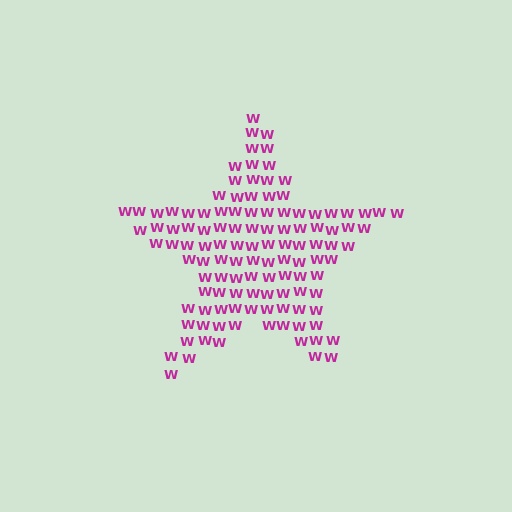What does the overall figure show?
The overall figure shows a star.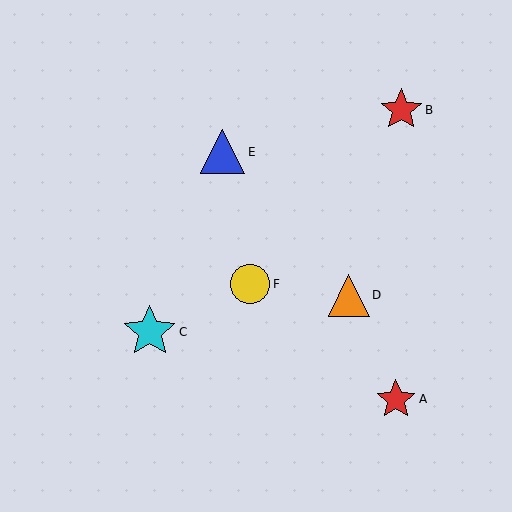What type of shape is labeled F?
Shape F is a yellow circle.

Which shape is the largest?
The cyan star (labeled C) is the largest.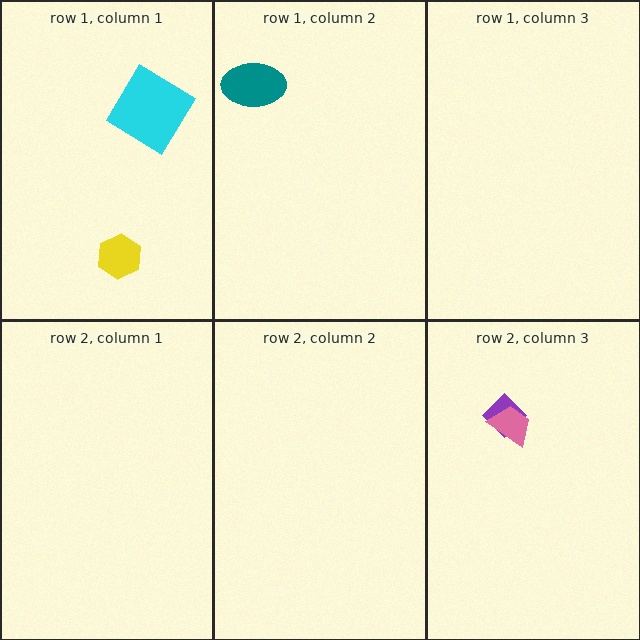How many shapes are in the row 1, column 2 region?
1.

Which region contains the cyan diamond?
The row 1, column 1 region.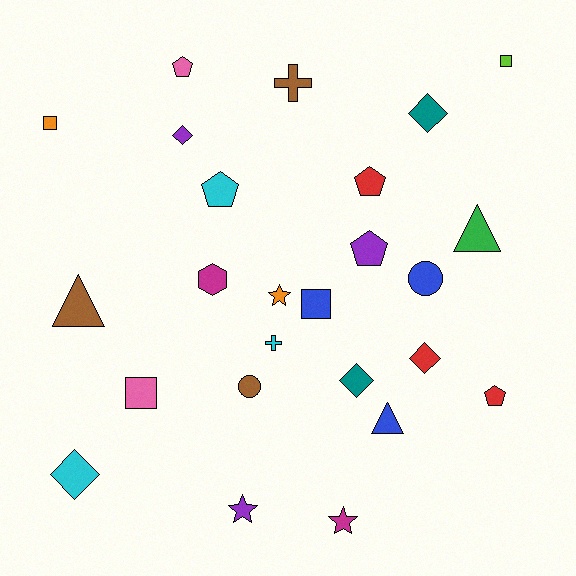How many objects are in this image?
There are 25 objects.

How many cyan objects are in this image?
There are 3 cyan objects.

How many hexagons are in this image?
There is 1 hexagon.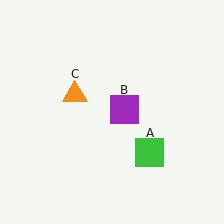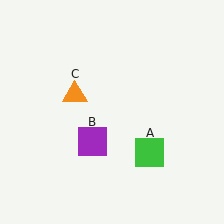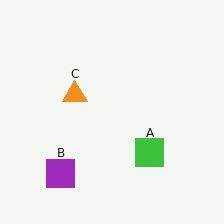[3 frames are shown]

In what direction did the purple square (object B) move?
The purple square (object B) moved down and to the left.